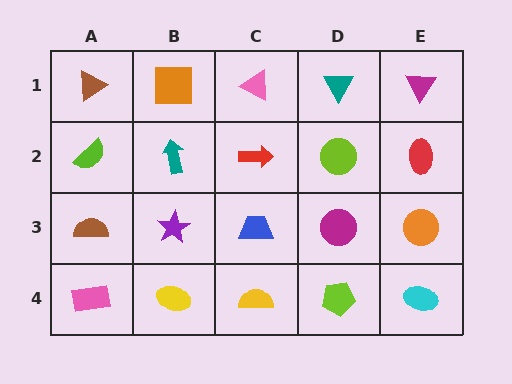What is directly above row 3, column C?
A red arrow.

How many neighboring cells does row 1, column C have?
3.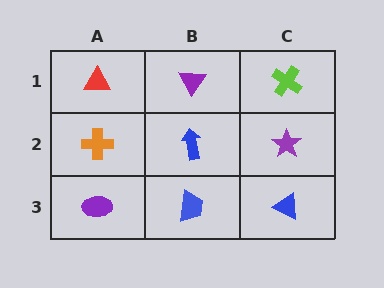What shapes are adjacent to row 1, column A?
An orange cross (row 2, column A), a purple triangle (row 1, column B).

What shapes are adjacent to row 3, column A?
An orange cross (row 2, column A), a blue trapezoid (row 3, column B).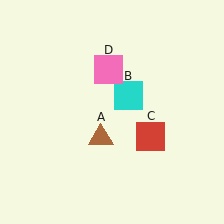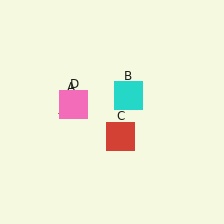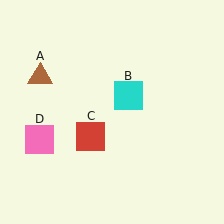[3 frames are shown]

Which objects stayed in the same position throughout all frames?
Cyan square (object B) remained stationary.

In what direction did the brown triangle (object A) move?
The brown triangle (object A) moved up and to the left.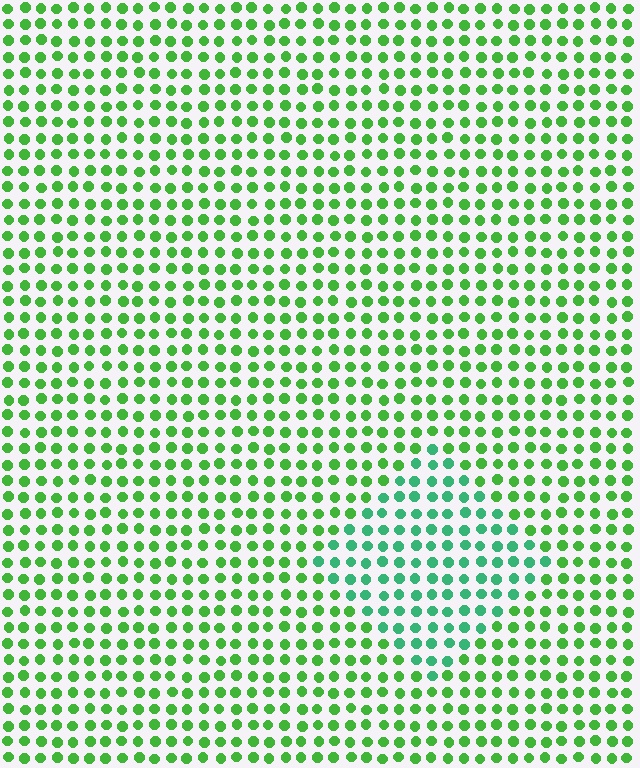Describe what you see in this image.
The image is filled with small green elements in a uniform arrangement. A diamond-shaped region is visible where the elements are tinted to a slightly different hue, forming a subtle color boundary.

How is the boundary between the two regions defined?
The boundary is defined purely by a slight shift in hue (about 35 degrees). Spacing, size, and orientation are identical on both sides.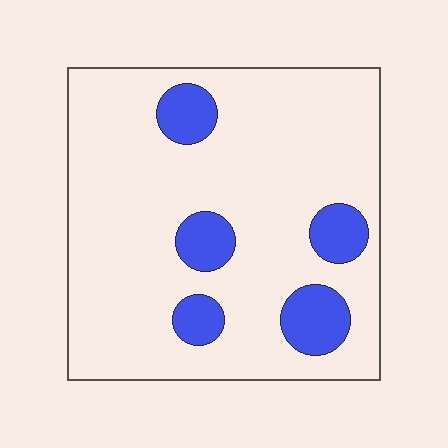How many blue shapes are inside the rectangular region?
5.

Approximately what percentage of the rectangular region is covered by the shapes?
Approximately 15%.